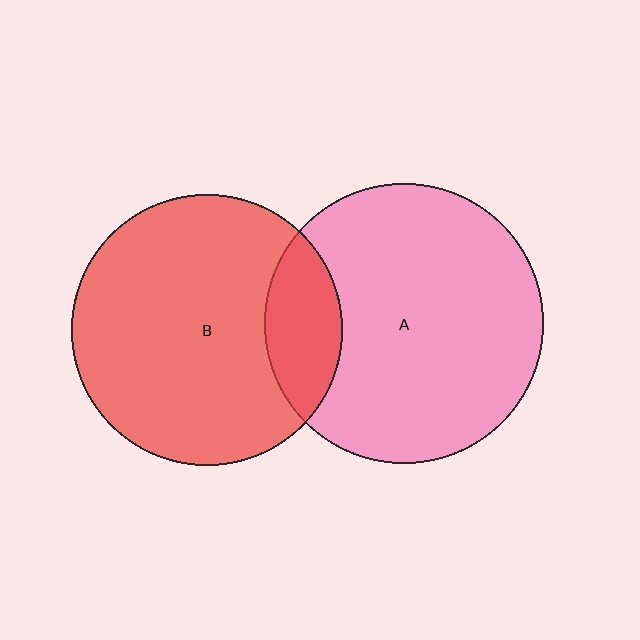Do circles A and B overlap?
Yes.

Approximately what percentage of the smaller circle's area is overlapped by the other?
Approximately 20%.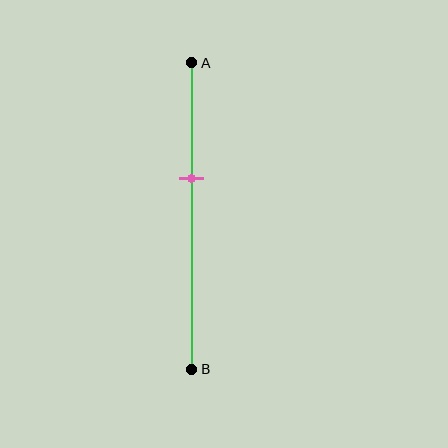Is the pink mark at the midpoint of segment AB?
No, the mark is at about 40% from A, not at the 50% midpoint.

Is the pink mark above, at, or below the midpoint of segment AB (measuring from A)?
The pink mark is above the midpoint of segment AB.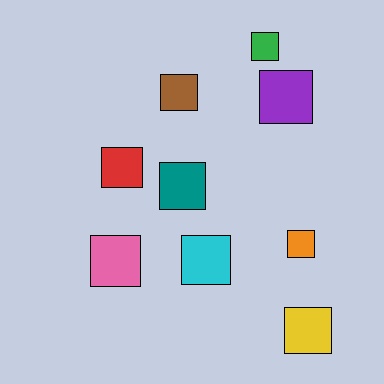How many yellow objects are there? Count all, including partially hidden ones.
There is 1 yellow object.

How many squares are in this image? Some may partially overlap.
There are 9 squares.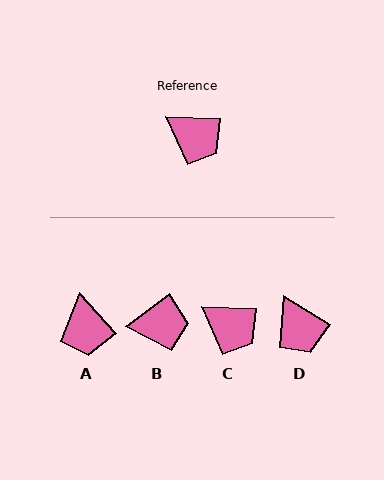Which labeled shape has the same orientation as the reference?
C.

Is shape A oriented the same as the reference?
No, it is off by about 46 degrees.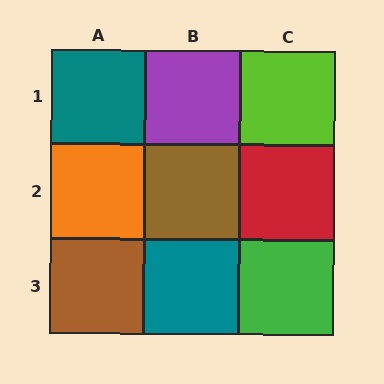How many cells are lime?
1 cell is lime.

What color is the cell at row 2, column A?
Orange.